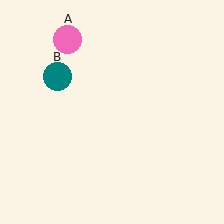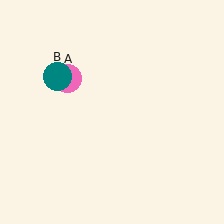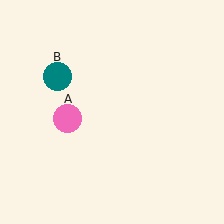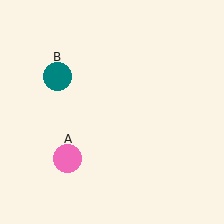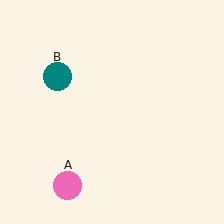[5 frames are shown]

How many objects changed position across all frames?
1 object changed position: pink circle (object A).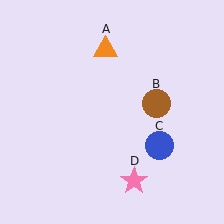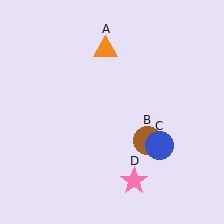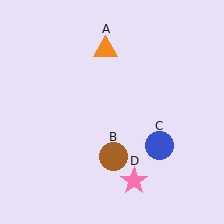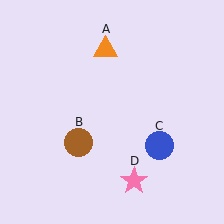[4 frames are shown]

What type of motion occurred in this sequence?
The brown circle (object B) rotated clockwise around the center of the scene.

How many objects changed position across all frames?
1 object changed position: brown circle (object B).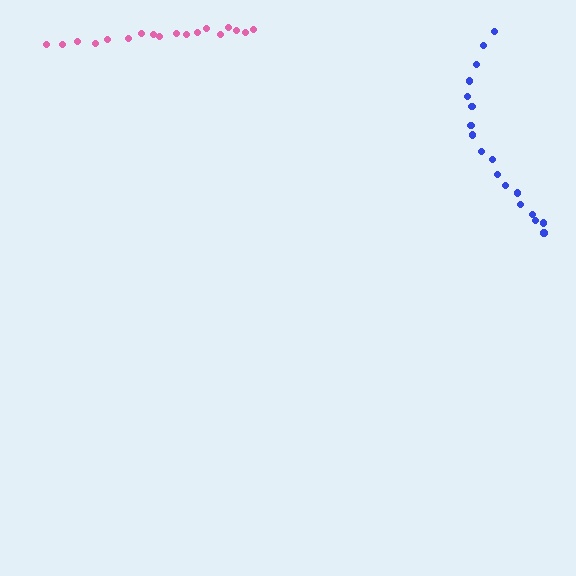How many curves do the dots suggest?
There are 2 distinct paths.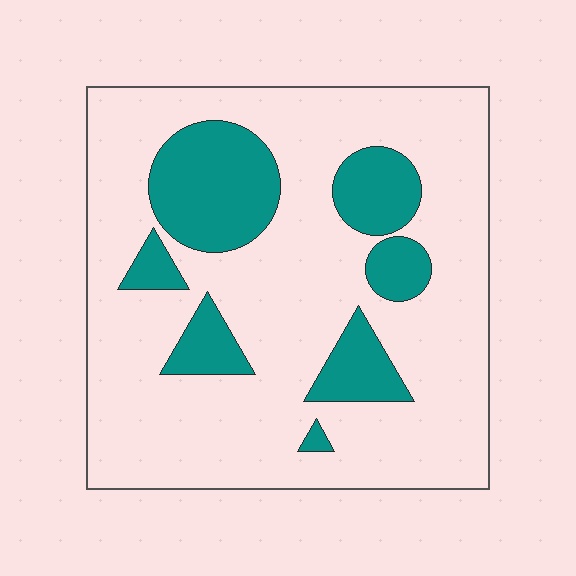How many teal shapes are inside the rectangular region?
7.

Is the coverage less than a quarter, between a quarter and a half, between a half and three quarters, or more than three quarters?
Less than a quarter.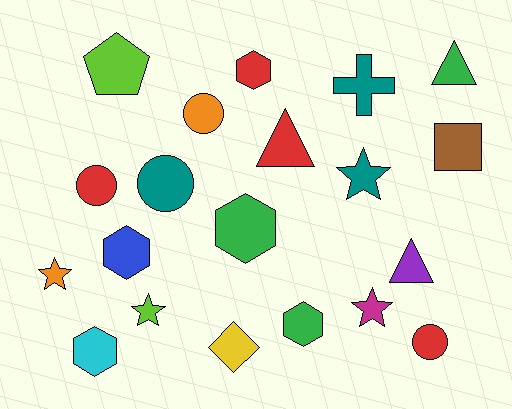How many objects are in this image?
There are 20 objects.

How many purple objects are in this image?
There is 1 purple object.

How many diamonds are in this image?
There is 1 diamond.